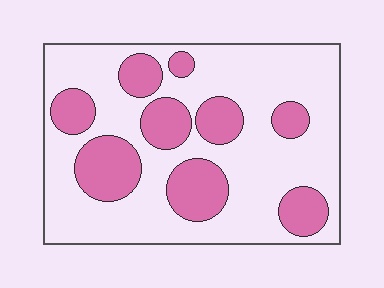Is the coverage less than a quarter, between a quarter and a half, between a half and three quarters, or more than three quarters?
Between a quarter and a half.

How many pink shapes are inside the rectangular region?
9.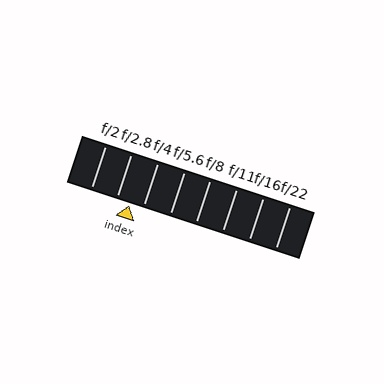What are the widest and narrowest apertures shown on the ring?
The widest aperture shown is f/2 and the narrowest is f/22.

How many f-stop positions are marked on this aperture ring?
There are 8 f-stop positions marked.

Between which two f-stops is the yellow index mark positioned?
The index mark is between f/2.8 and f/4.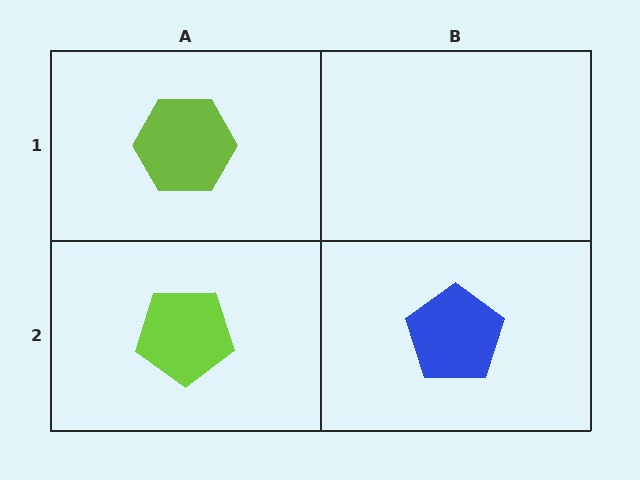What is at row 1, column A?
A lime hexagon.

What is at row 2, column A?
A lime pentagon.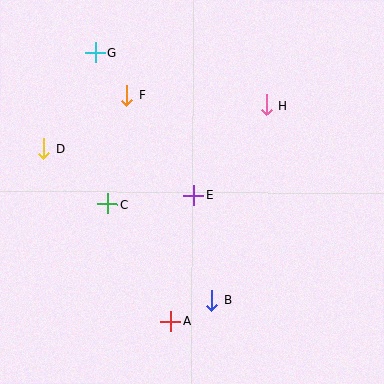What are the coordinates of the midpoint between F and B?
The midpoint between F and B is at (169, 198).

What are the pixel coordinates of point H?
Point H is at (266, 105).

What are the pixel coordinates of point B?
Point B is at (212, 300).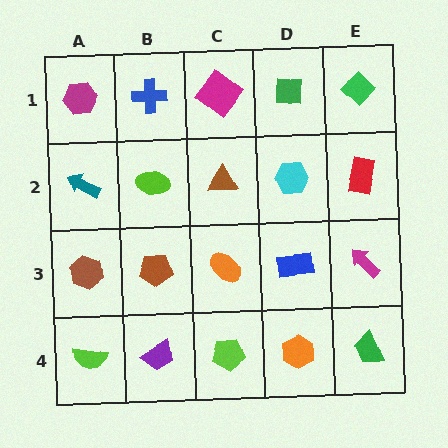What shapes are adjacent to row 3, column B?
A lime ellipse (row 2, column B), a purple trapezoid (row 4, column B), a brown hexagon (row 3, column A), an orange ellipse (row 3, column C).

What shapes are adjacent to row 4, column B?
A brown pentagon (row 3, column B), a lime semicircle (row 4, column A), a lime pentagon (row 4, column C).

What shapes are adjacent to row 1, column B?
A lime ellipse (row 2, column B), a magenta hexagon (row 1, column A), a magenta diamond (row 1, column C).